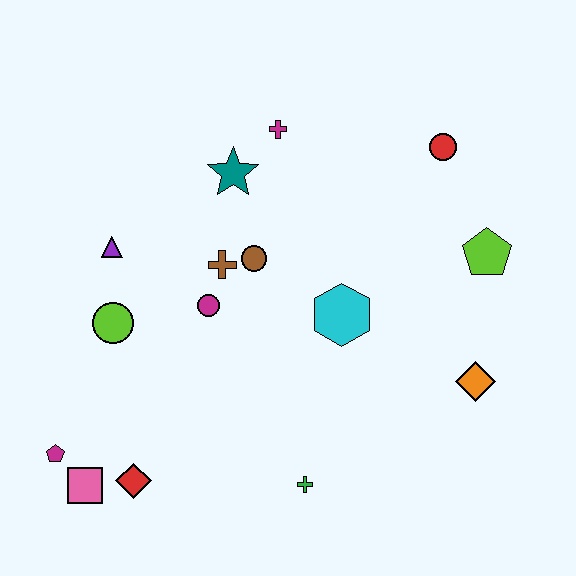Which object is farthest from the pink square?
The red circle is farthest from the pink square.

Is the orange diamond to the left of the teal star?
No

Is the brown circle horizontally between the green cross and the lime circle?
Yes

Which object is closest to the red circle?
The lime pentagon is closest to the red circle.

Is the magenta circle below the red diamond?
No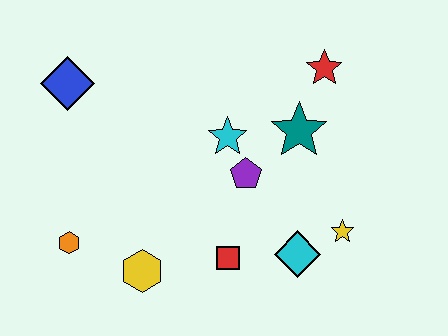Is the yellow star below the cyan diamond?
No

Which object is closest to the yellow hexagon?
The orange hexagon is closest to the yellow hexagon.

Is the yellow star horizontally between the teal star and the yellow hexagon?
No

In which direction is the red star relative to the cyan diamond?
The red star is above the cyan diamond.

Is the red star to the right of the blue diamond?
Yes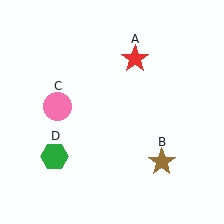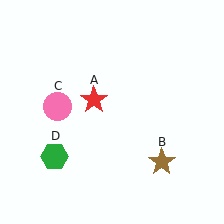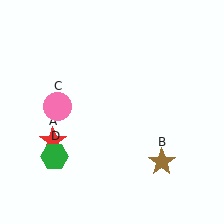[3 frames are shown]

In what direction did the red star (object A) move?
The red star (object A) moved down and to the left.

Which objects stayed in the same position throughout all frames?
Brown star (object B) and pink circle (object C) and green hexagon (object D) remained stationary.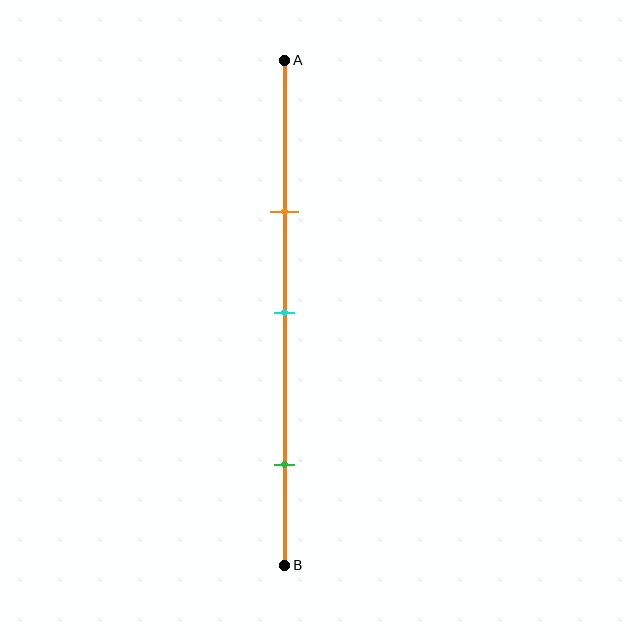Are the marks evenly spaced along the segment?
No, the marks are not evenly spaced.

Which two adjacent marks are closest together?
The orange and cyan marks are the closest adjacent pair.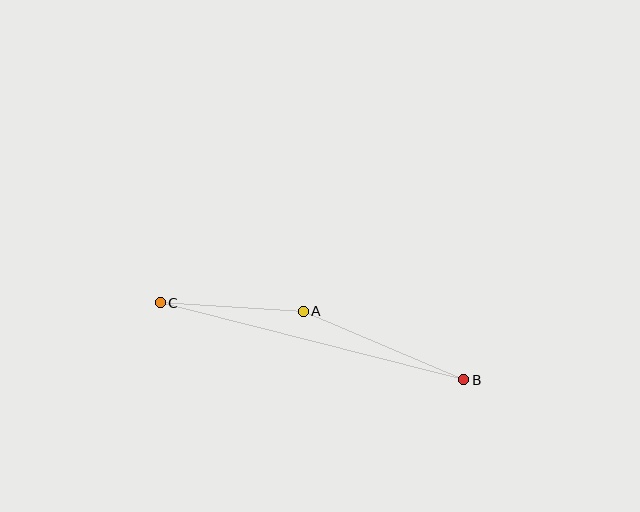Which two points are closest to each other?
Points A and C are closest to each other.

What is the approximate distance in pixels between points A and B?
The distance between A and B is approximately 175 pixels.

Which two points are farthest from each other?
Points B and C are farthest from each other.